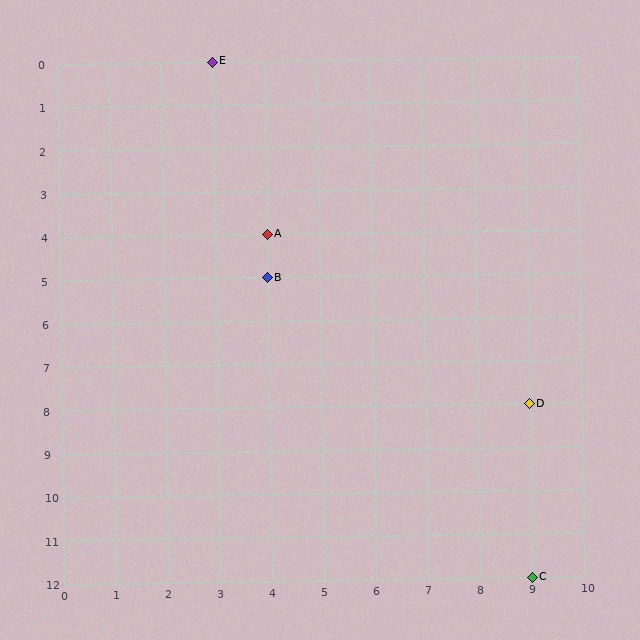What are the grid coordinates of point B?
Point B is at grid coordinates (4, 5).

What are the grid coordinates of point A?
Point A is at grid coordinates (4, 4).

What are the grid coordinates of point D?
Point D is at grid coordinates (9, 8).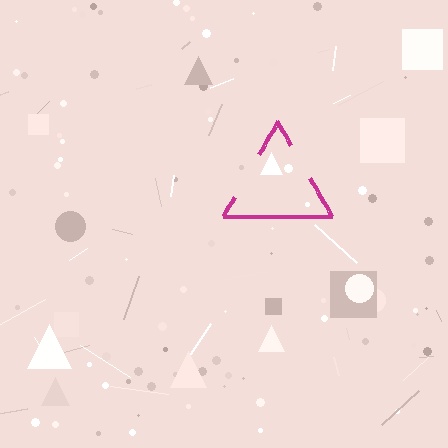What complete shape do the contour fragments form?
The contour fragments form a triangle.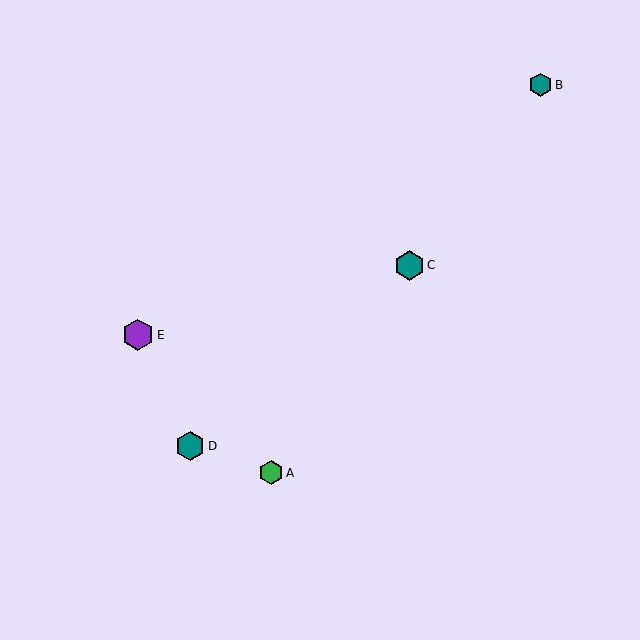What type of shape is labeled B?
Shape B is a teal hexagon.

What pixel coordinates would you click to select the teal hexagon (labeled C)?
Click at (410, 265) to select the teal hexagon C.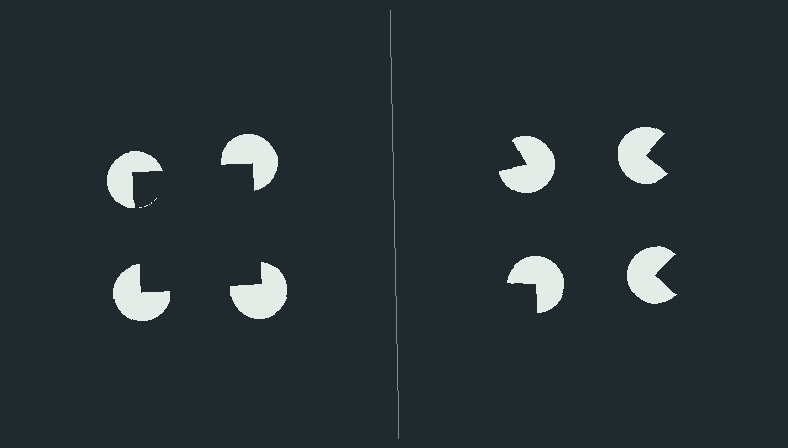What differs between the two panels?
The pac-man discs are positioned identically on both sides; only the wedge orientations differ. On the left they align to a square; on the right they are misaligned.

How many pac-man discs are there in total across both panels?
8 — 4 on each side.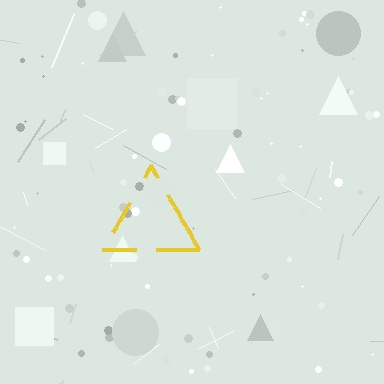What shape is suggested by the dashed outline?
The dashed outline suggests a triangle.